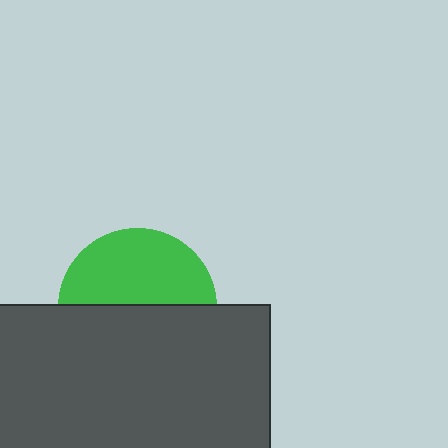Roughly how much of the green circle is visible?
About half of it is visible (roughly 47%).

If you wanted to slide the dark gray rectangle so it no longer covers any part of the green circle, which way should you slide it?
Slide it down — that is the most direct way to separate the two shapes.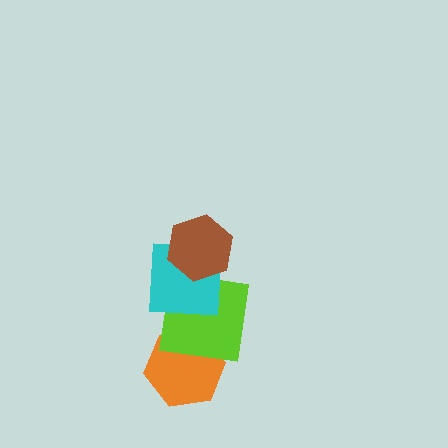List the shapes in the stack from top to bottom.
From top to bottom: the brown hexagon, the cyan square, the lime square, the orange hexagon.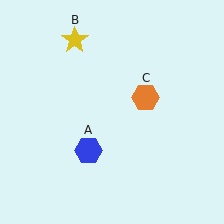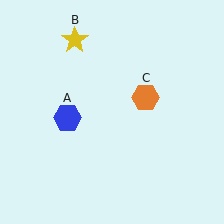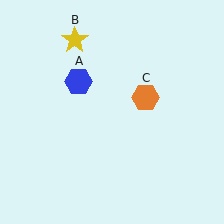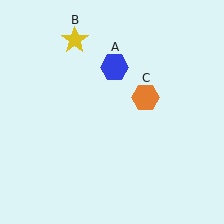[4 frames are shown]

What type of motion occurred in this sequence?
The blue hexagon (object A) rotated clockwise around the center of the scene.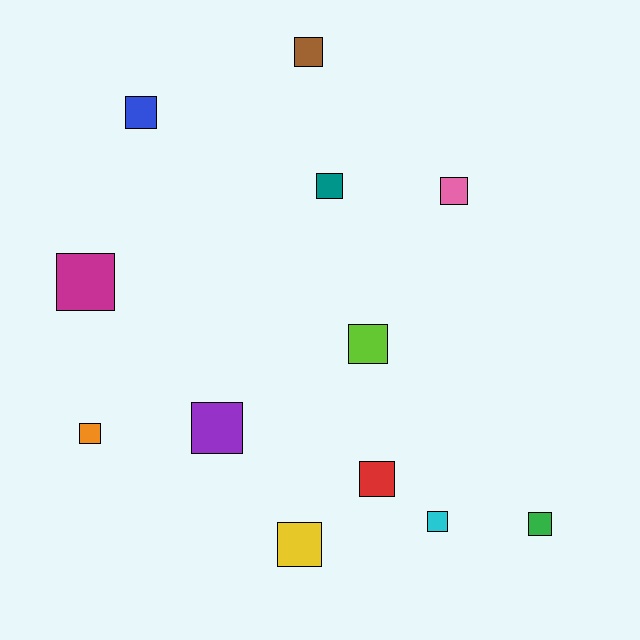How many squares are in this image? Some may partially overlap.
There are 12 squares.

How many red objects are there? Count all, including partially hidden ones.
There is 1 red object.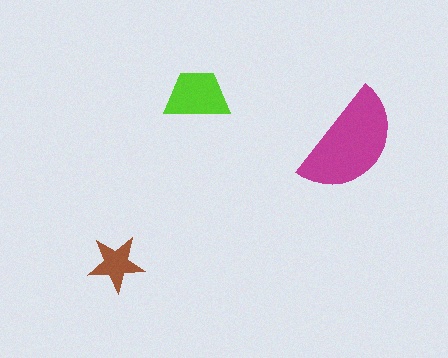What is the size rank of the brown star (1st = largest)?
3rd.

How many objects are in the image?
There are 3 objects in the image.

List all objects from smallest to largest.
The brown star, the lime trapezoid, the magenta semicircle.